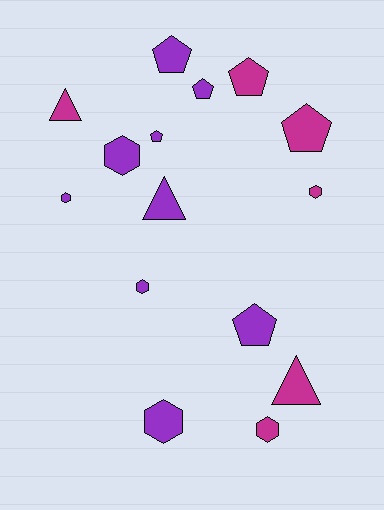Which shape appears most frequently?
Hexagon, with 6 objects.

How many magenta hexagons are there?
There are 2 magenta hexagons.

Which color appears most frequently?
Purple, with 9 objects.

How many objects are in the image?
There are 15 objects.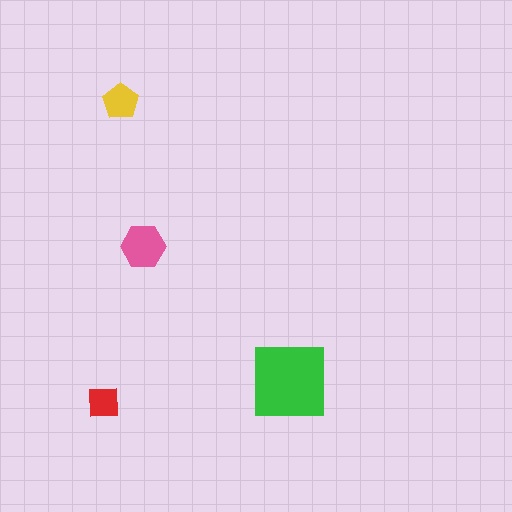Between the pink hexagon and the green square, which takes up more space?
The green square.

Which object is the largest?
The green square.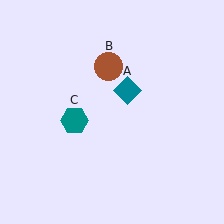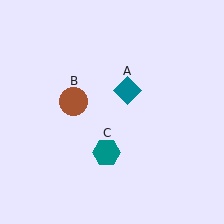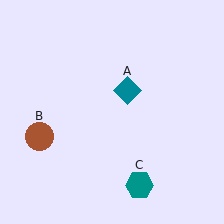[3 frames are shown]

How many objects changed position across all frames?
2 objects changed position: brown circle (object B), teal hexagon (object C).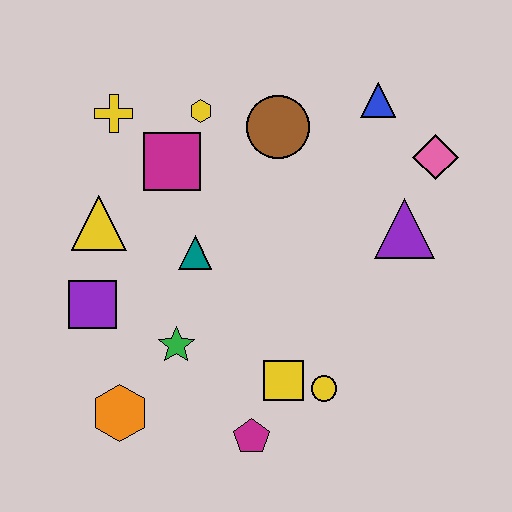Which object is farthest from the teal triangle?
The pink diamond is farthest from the teal triangle.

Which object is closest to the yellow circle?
The yellow square is closest to the yellow circle.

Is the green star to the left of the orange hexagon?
No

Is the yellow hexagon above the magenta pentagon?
Yes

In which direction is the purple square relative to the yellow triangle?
The purple square is below the yellow triangle.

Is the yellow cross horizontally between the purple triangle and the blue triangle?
No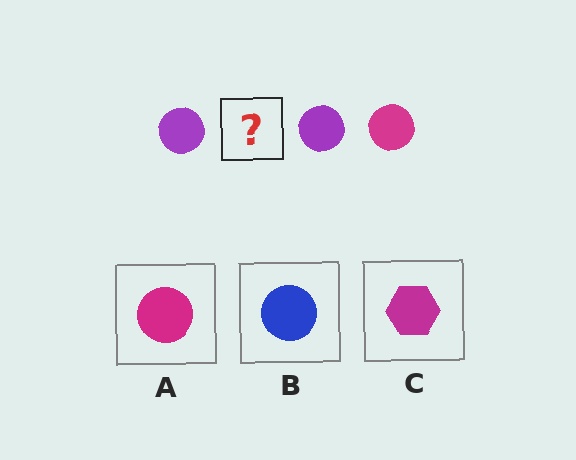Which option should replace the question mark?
Option A.